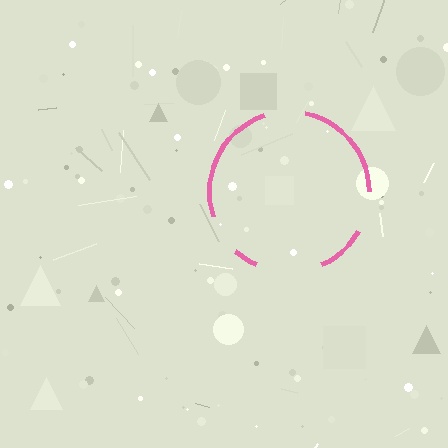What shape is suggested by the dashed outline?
The dashed outline suggests a circle.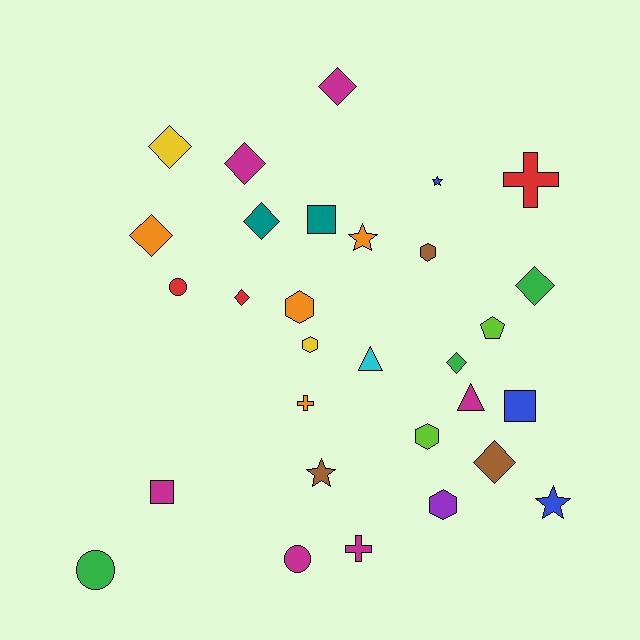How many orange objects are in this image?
There are 4 orange objects.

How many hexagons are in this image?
There are 5 hexagons.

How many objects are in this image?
There are 30 objects.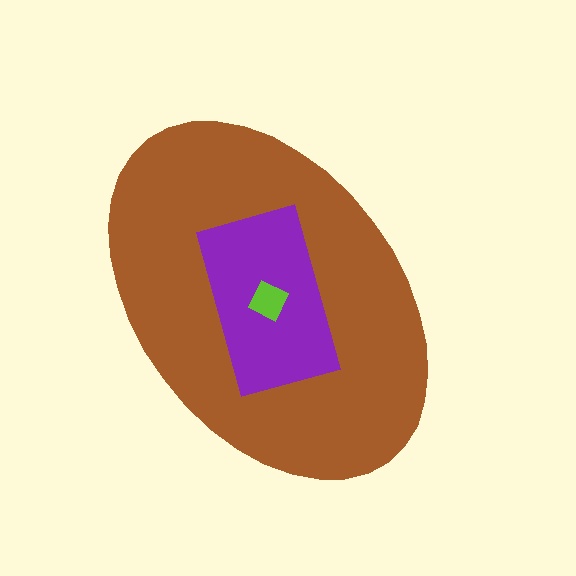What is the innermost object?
The lime diamond.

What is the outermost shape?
The brown ellipse.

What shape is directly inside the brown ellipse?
The purple rectangle.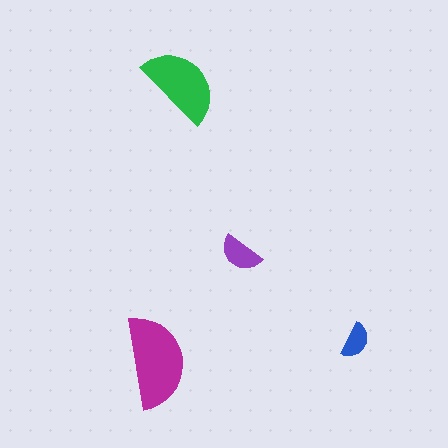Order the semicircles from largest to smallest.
the magenta one, the green one, the purple one, the blue one.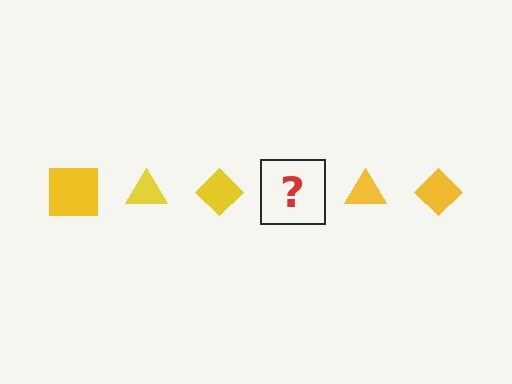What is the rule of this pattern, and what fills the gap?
The rule is that the pattern cycles through square, triangle, diamond shapes in yellow. The gap should be filled with a yellow square.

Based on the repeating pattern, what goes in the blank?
The blank should be a yellow square.